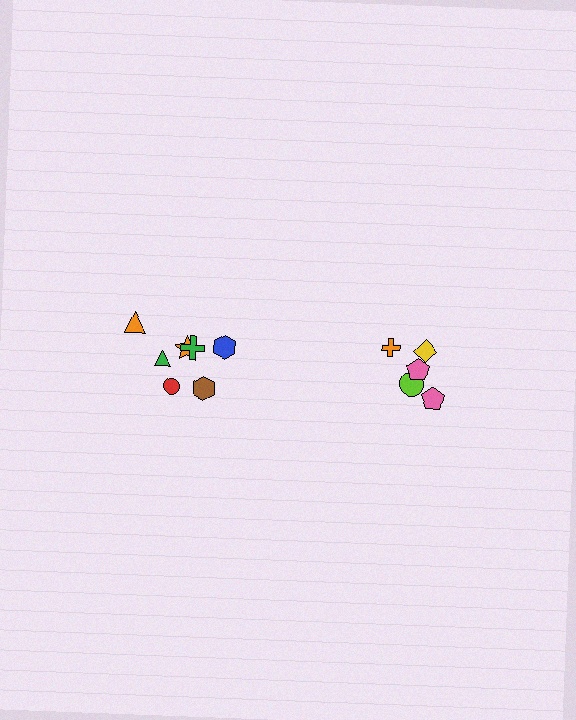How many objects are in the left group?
There are 7 objects.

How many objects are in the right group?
There are 5 objects.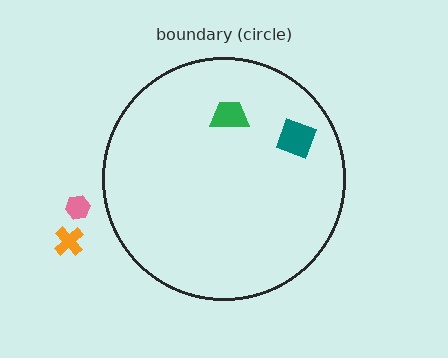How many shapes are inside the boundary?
2 inside, 2 outside.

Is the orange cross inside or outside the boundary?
Outside.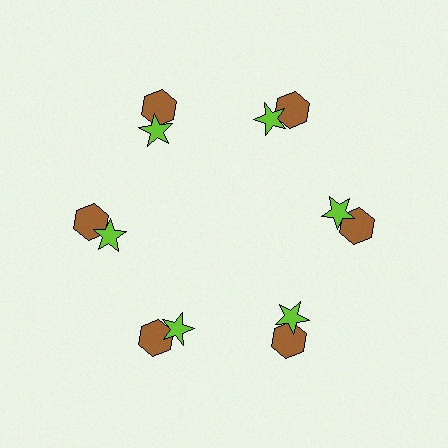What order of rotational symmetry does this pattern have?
This pattern has 6-fold rotational symmetry.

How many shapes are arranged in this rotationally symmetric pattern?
There are 12 shapes, arranged in 6 groups of 2.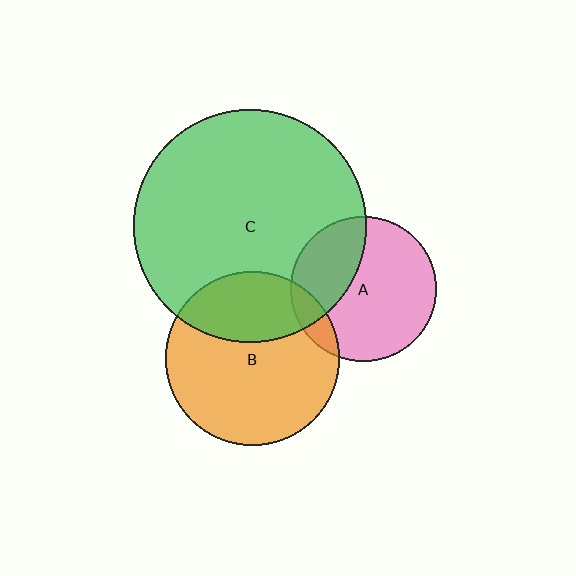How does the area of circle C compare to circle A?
Approximately 2.6 times.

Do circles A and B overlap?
Yes.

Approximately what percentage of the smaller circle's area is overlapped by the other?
Approximately 10%.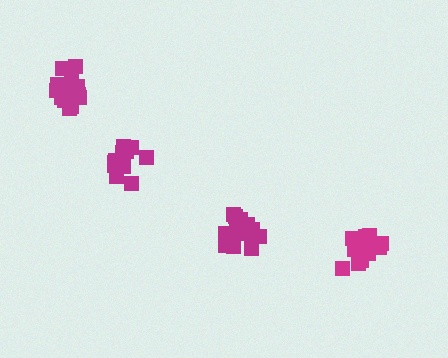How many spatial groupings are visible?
There are 4 spatial groupings.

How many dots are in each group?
Group 1: 19 dots, Group 2: 20 dots, Group 3: 18 dots, Group 4: 16 dots (73 total).